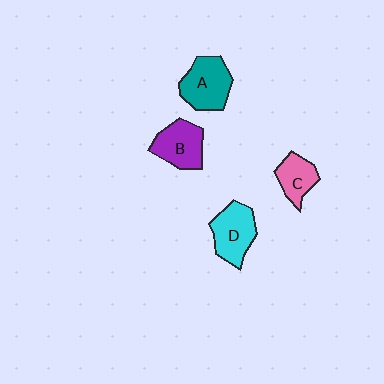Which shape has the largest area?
Shape A (teal).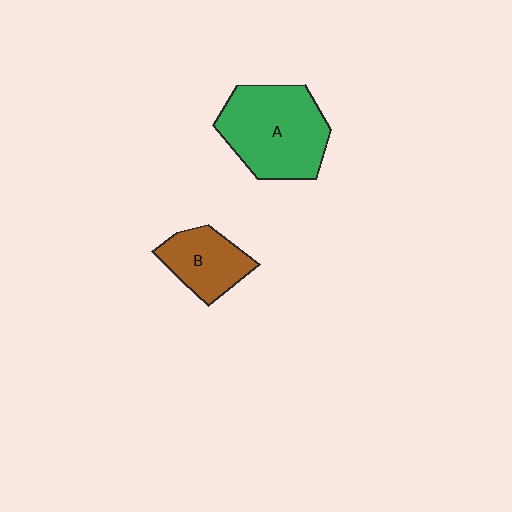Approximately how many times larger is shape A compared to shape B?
Approximately 1.8 times.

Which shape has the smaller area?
Shape B (brown).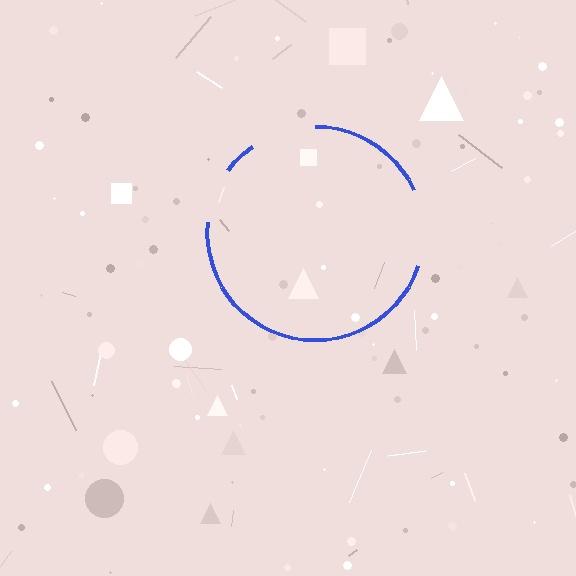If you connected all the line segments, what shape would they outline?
They would outline a circle.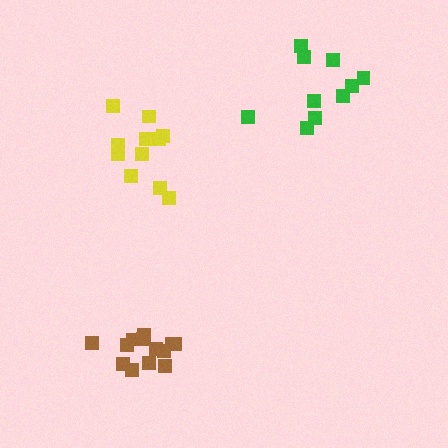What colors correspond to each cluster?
The clusters are colored: brown, yellow, green.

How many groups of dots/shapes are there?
There are 3 groups.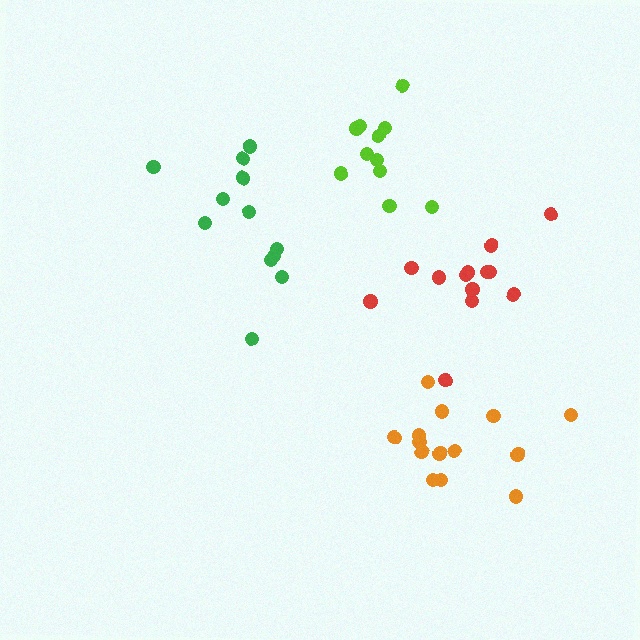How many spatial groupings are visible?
There are 4 spatial groupings.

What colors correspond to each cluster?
The clusters are colored: orange, red, lime, green.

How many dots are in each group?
Group 1: 14 dots, Group 2: 13 dots, Group 3: 11 dots, Group 4: 12 dots (50 total).